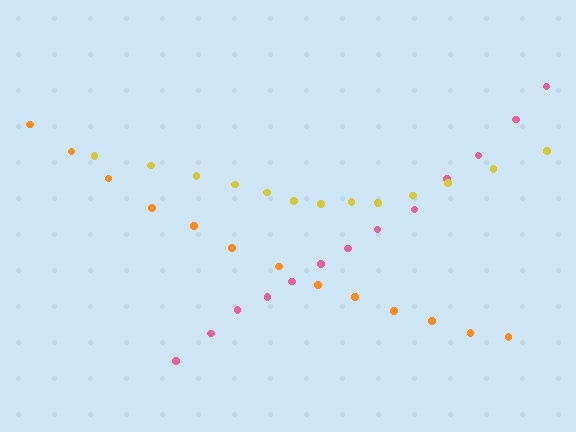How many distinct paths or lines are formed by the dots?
There are 3 distinct paths.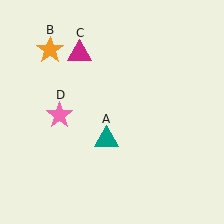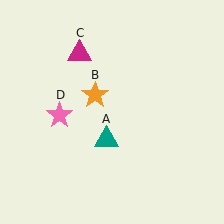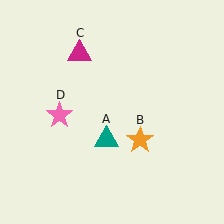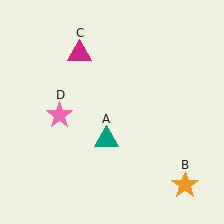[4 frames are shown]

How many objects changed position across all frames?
1 object changed position: orange star (object B).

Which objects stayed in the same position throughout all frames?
Teal triangle (object A) and magenta triangle (object C) and pink star (object D) remained stationary.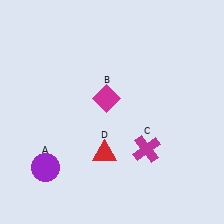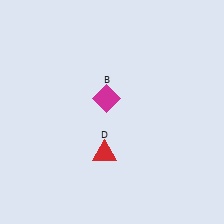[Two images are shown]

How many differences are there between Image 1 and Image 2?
There are 2 differences between the two images.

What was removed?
The magenta cross (C), the purple circle (A) were removed in Image 2.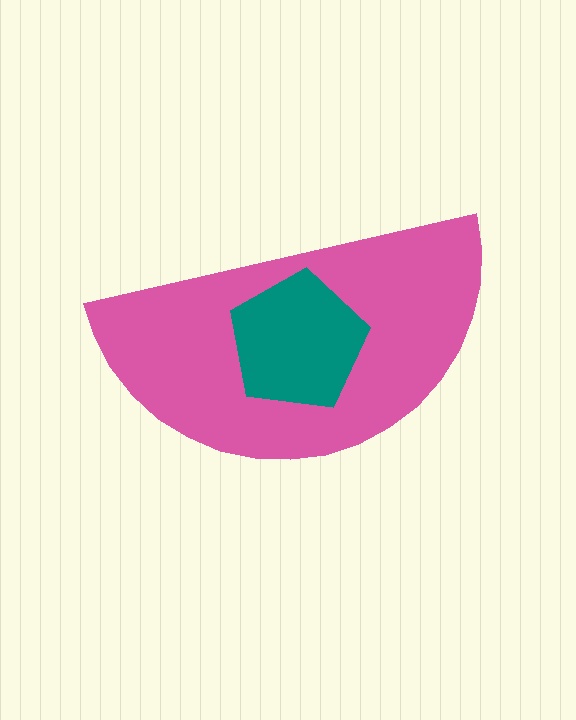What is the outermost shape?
The pink semicircle.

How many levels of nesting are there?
2.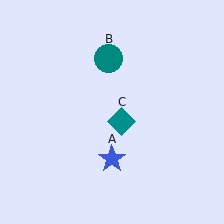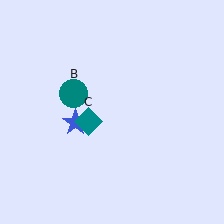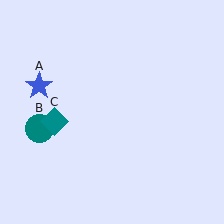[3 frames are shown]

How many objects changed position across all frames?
3 objects changed position: blue star (object A), teal circle (object B), teal diamond (object C).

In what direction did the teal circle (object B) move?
The teal circle (object B) moved down and to the left.